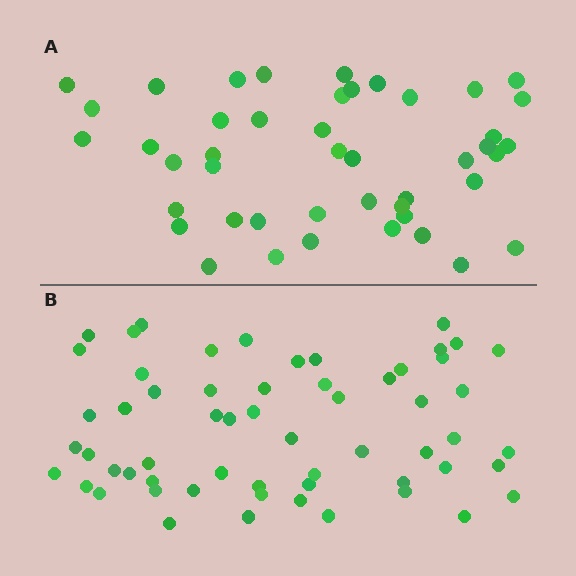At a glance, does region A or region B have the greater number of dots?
Region B (the bottom region) has more dots.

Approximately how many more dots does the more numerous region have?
Region B has approximately 15 more dots than region A.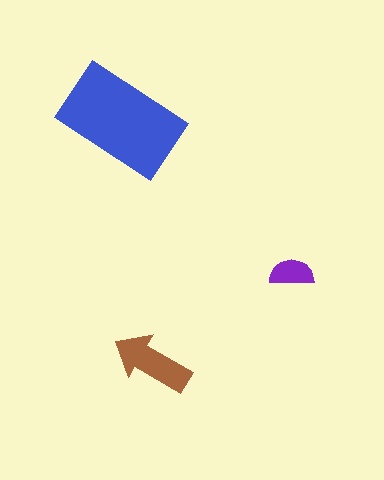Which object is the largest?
The blue rectangle.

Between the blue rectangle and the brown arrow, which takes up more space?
The blue rectangle.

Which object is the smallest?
The purple semicircle.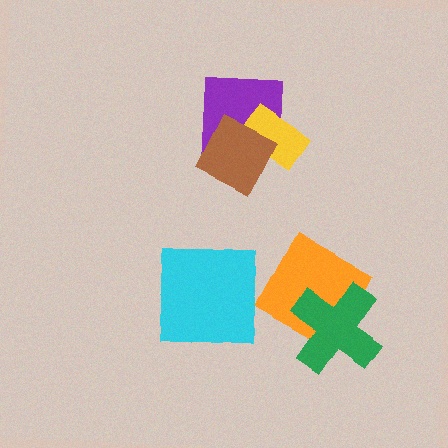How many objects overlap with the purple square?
2 objects overlap with the purple square.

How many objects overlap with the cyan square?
0 objects overlap with the cyan square.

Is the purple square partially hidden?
Yes, it is partially covered by another shape.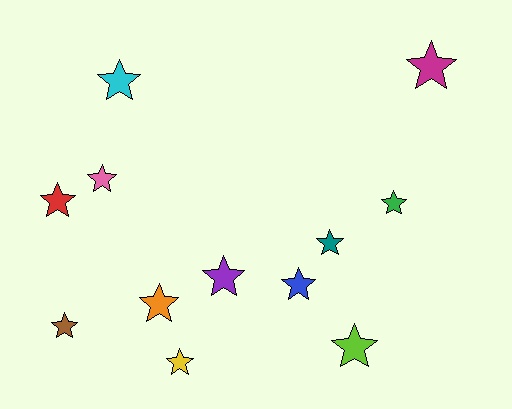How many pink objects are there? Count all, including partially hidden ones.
There is 1 pink object.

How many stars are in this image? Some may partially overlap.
There are 12 stars.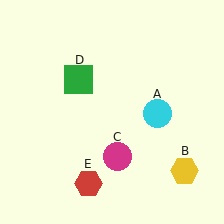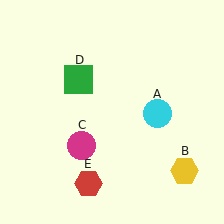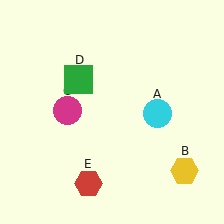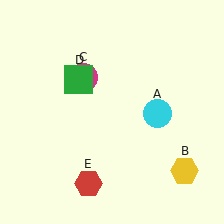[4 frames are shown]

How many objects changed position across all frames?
1 object changed position: magenta circle (object C).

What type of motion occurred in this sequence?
The magenta circle (object C) rotated clockwise around the center of the scene.